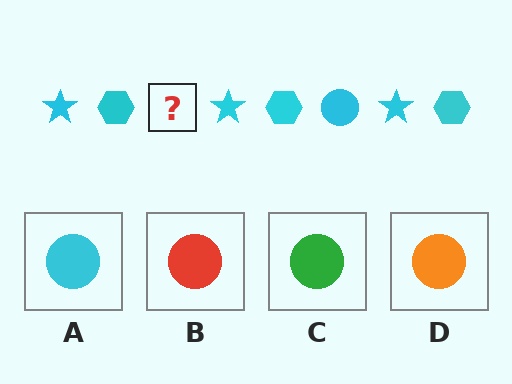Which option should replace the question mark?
Option A.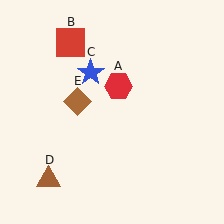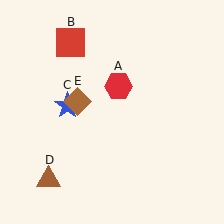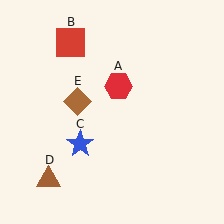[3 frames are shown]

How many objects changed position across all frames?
1 object changed position: blue star (object C).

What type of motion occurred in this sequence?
The blue star (object C) rotated counterclockwise around the center of the scene.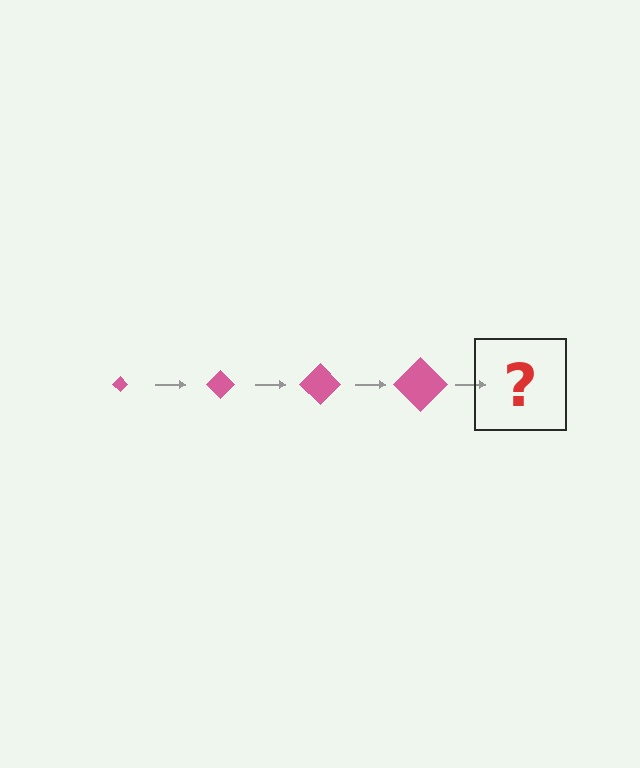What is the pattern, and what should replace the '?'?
The pattern is that the diamond gets progressively larger each step. The '?' should be a pink diamond, larger than the previous one.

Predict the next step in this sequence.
The next step is a pink diamond, larger than the previous one.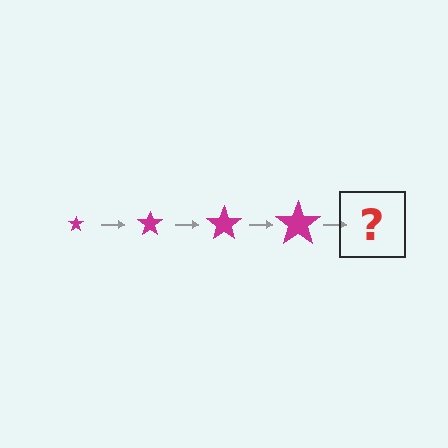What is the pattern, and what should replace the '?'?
The pattern is that the star gets progressively larger each step. The '?' should be a magenta star, larger than the previous one.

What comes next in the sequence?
The next element should be a magenta star, larger than the previous one.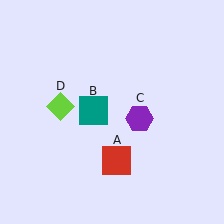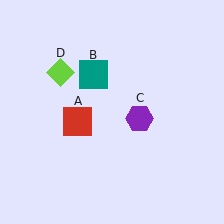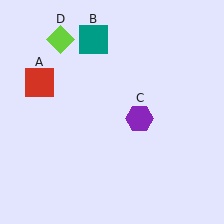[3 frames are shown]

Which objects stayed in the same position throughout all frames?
Purple hexagon (object C) remained stationary.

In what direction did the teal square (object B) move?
The teal square (object B) moved up.